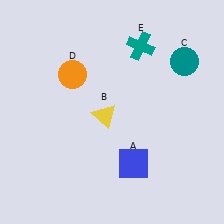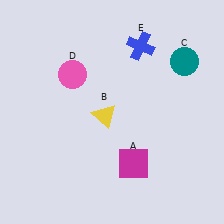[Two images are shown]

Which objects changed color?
A changed from blue to magenta. D changed from orange to pink. E changed from teal to blue.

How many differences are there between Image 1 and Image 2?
There are 3 differences between the two images.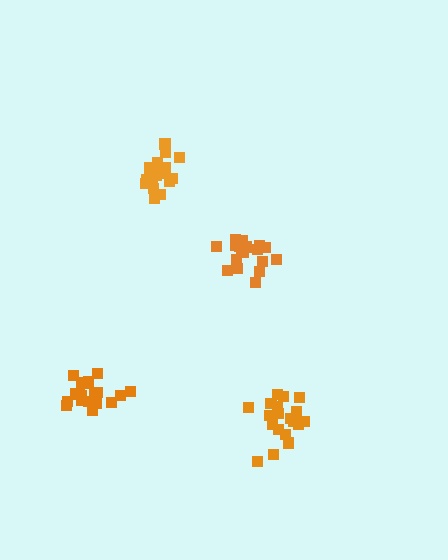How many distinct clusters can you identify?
There are 4 distinct clusters.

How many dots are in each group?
Group 1: 20 dots, Group 2: 20 dots, Group 3: 19 dots, Group 4: 20 dots (79 total).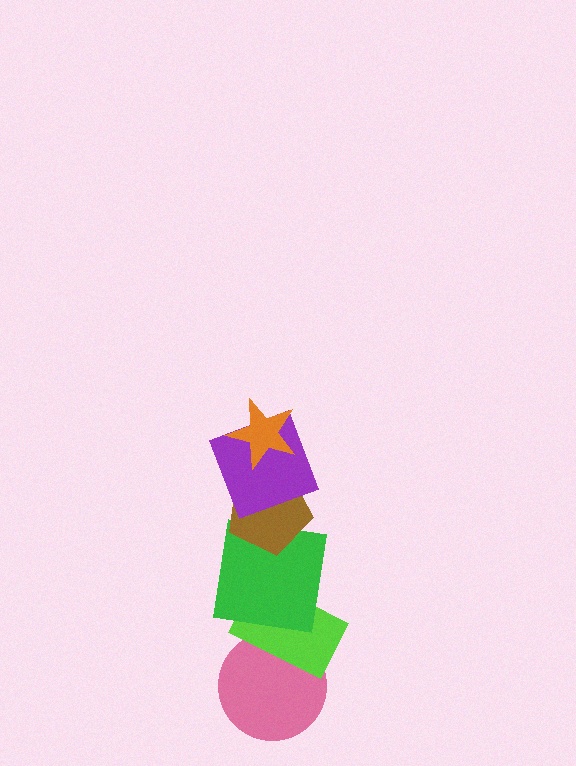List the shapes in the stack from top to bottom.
From top to bottom: the orange star, the purple square, the brown pentagon, the green square, the lime rectangle, the pink circle.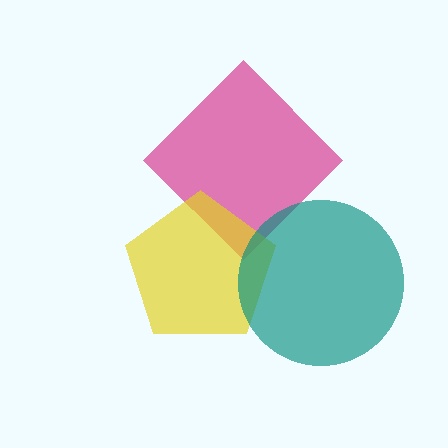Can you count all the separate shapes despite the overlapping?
Yes, there are 3 separate shapes.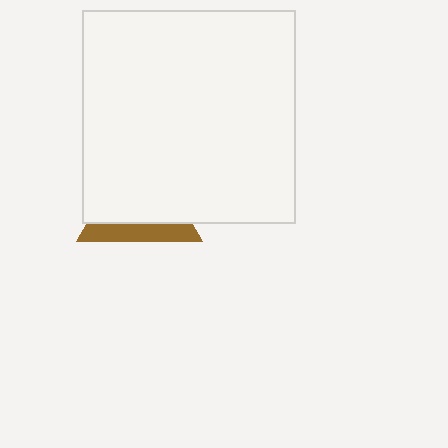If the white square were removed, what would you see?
You would see the complete brown triangle.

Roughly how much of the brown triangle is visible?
A small part of it is visible (roughly 30%).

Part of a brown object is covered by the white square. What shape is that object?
It is a triangle.